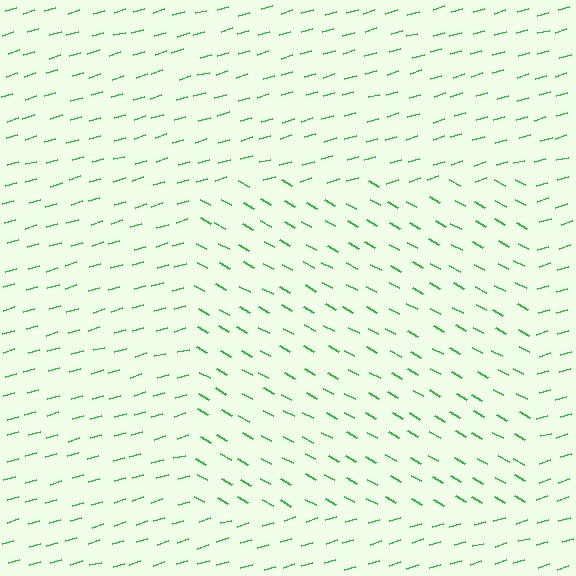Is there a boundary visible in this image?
Yes, there is a texture boundary formed by a change in line orientation.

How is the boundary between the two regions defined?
The boundary is defined purely by a change in line orientation (approximately 45 degrees difference). All lines are the same color and thickness.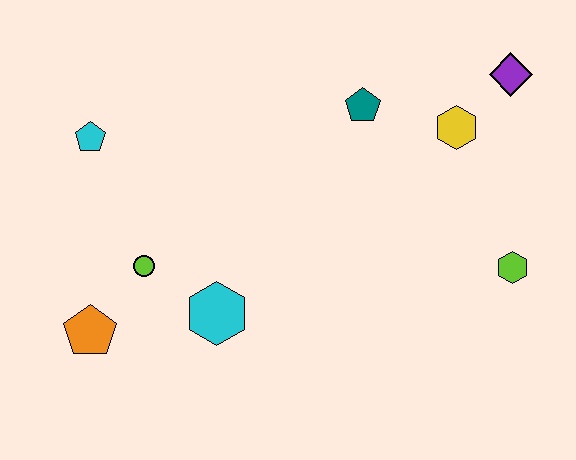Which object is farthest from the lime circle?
The purple diamond is farthest from the lime circle.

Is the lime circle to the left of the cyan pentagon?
No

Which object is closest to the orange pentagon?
The lime circle is closest to the orange pentagon.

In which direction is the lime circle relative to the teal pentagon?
The lime circle is to the left of the teal pentagon.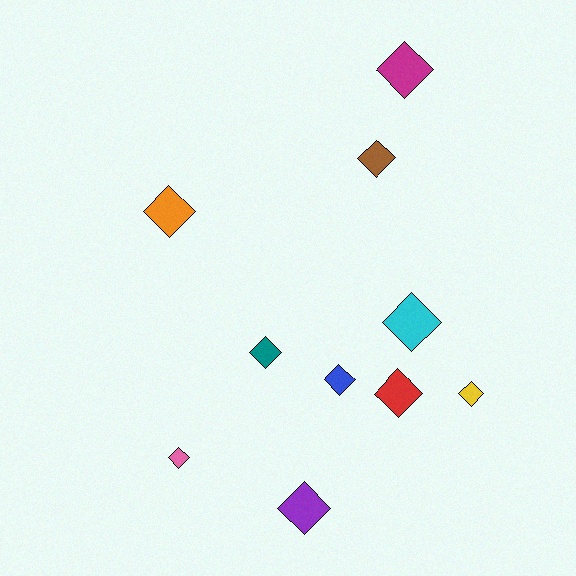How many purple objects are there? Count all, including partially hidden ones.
There is 1 purple object.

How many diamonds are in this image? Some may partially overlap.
There are 10 diamonds.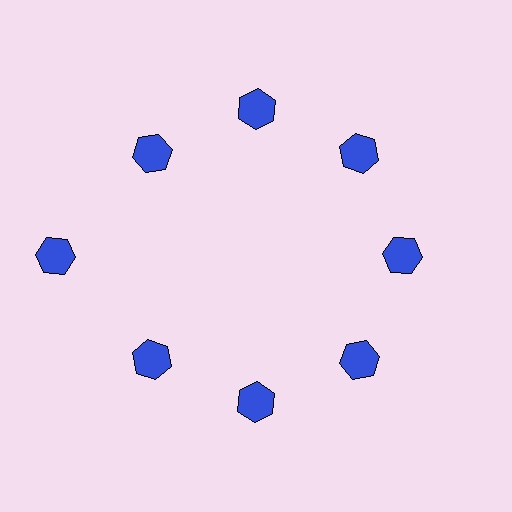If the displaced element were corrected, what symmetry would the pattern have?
It would have 8-fold rotational symmetry — the pattern would map onto itself every 45 degrees.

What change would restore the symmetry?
The symmetry would be restored by moving it inward, back onto the ring so that all 8 hexagons sit at equal angles and equal distance from the center.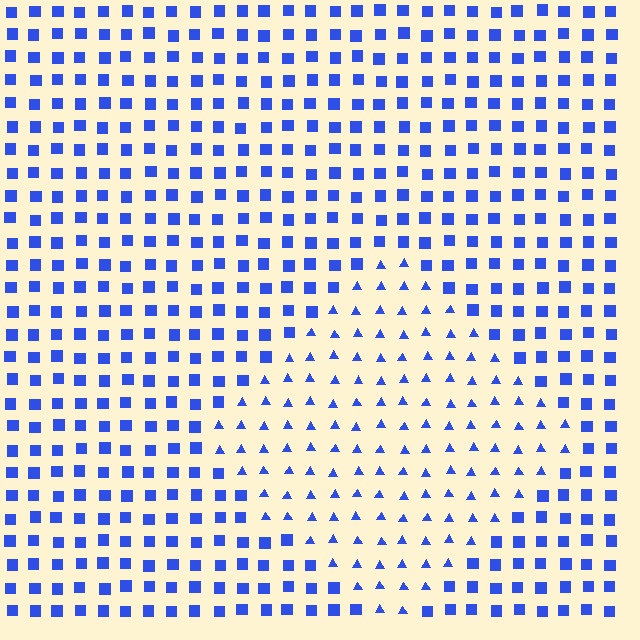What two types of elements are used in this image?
The image uses triangles inside the diamond region and squares outside it.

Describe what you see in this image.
The image is filled with small blue elements arranged in a uniform grid. A diamond-shaped region contains triangles, while the surrounding area contains squares. The boundary is defined purely by the change in element shape.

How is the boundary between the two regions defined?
The boundary is defined by a change in element shape: triangles inside vs. squares outside. All elements share the same color and spacing.